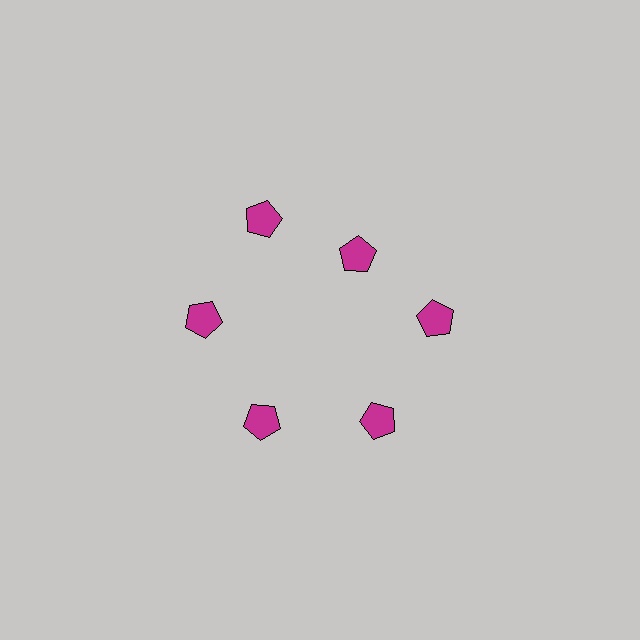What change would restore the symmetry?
The symmetry would be restored by moving it outward, back onto the ring so that all 6 pentagons sit at equal angles and equal distance from the center.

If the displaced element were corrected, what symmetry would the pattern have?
It would have 6-fold rotational symmetry — the pattern would map onto itself every 60 degrees.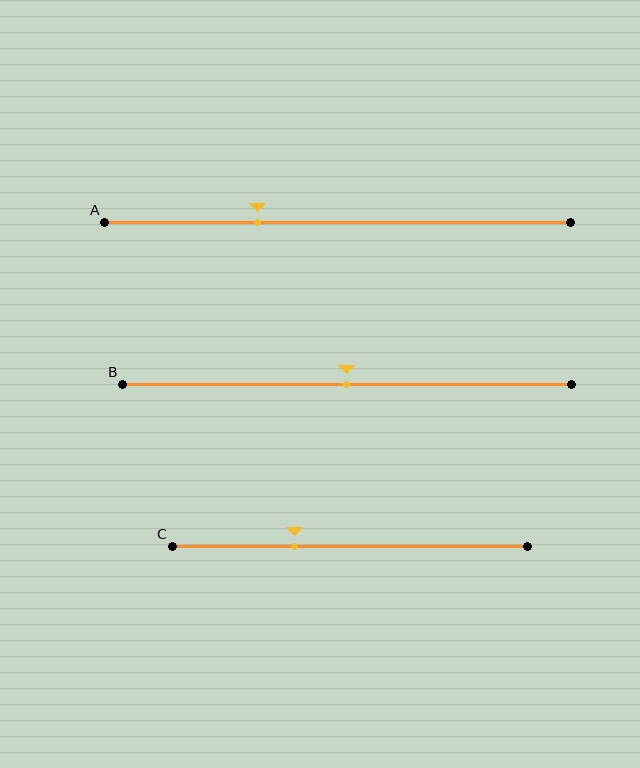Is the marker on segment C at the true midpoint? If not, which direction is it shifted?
No, the marker on segment C is shifted to the left by about 16% of the segment length.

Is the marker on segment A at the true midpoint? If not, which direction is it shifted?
No, the marker on segment A is shifted to the left by about 17% of the segment length.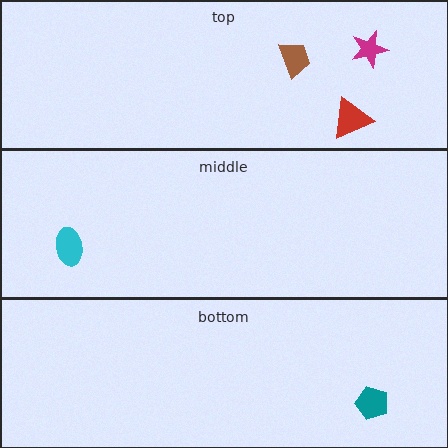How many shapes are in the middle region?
1.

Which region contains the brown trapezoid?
The top region.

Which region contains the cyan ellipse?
The middle region.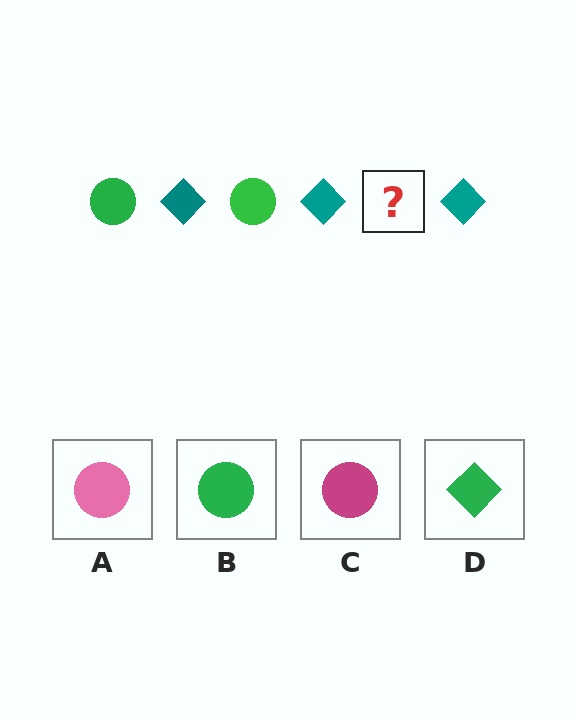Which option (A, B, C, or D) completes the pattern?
B.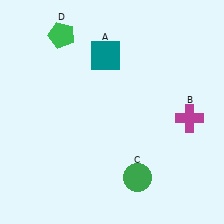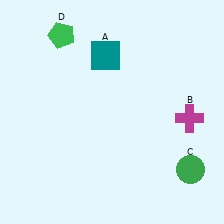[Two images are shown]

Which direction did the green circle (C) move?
The green circle (C) moved right.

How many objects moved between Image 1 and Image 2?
1 object moved between the two images.